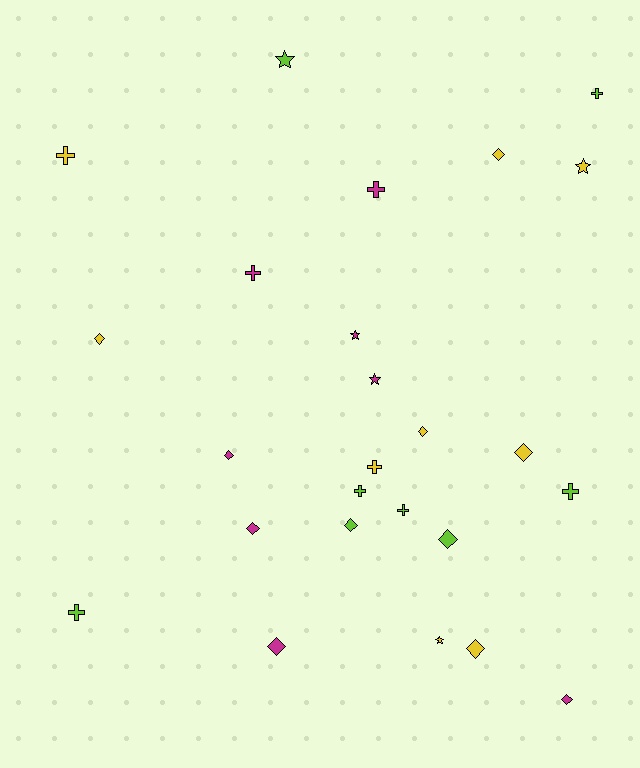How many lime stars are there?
There is 1 lime star.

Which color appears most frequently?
Yellow, with 9 objects.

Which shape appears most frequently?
Diamond, with 11 objects.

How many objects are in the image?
There are 25 objects.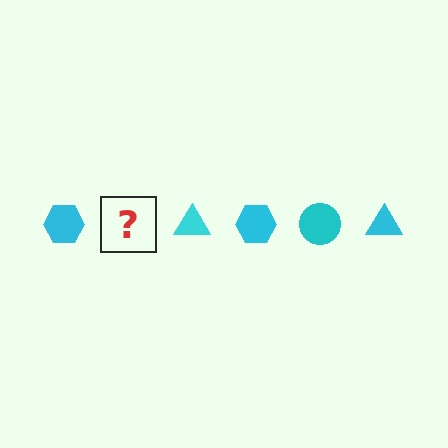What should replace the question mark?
The question mark should be replaced with a cyan circle.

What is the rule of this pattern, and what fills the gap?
The rule is that the pattern cycles through hexagon, circle, triangle shapes in cyan. The gap should be filled with a cyan circle.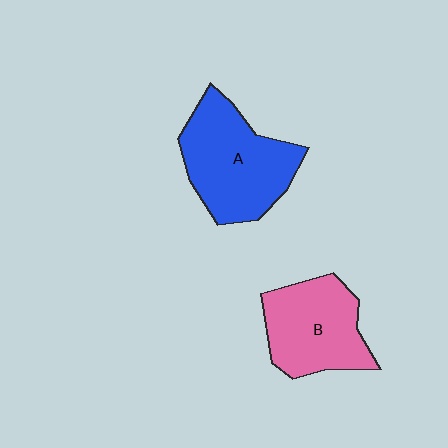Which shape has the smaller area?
Shape B (pink).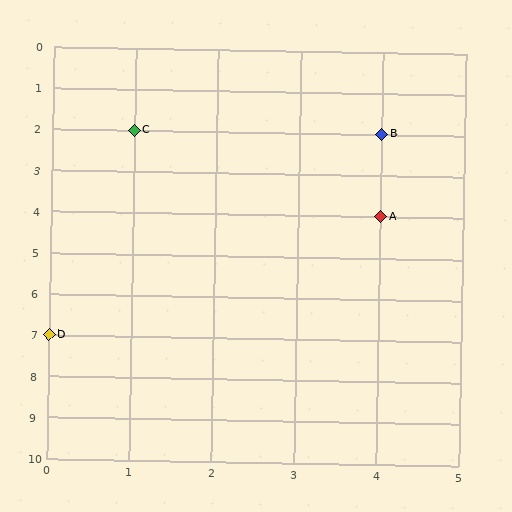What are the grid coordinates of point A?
Point A is at grid coordinates (4, 4).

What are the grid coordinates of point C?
Point C is at grid coordinates (1, 2).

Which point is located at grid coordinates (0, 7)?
Point D is at (0, 7).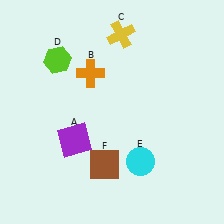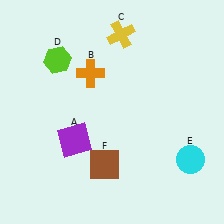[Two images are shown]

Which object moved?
The cyan circle (E) moved right.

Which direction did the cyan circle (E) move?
The cyan circle (E) moved right.